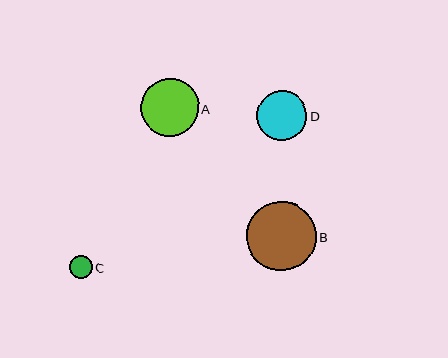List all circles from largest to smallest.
From largest to smallest: B, A, D, C.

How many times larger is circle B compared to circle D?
Circle B is approximately 1.4 times the size of circle D.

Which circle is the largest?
Circle B is the largest with a size of approximately 69 pixels.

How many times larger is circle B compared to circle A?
Circle B is approximately 1.2 times the size of circle A.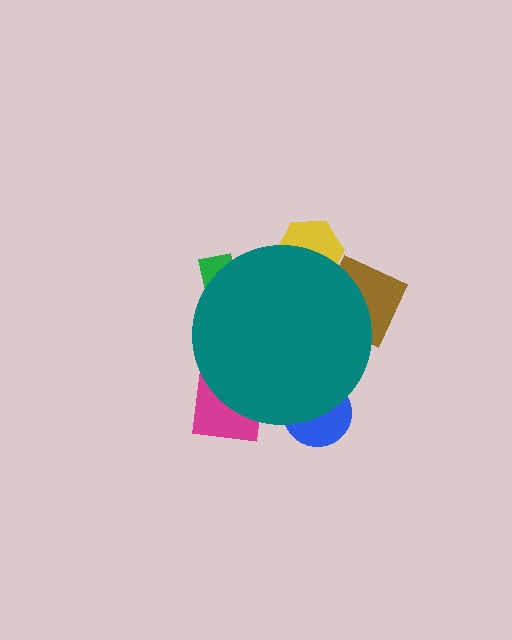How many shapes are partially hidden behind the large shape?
5 shapes are partially hidden.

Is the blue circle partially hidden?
Yes, the blue circle is partially hidden behind the teal circle.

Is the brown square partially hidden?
Yes, the brown square is partially hidden behind the teal circle.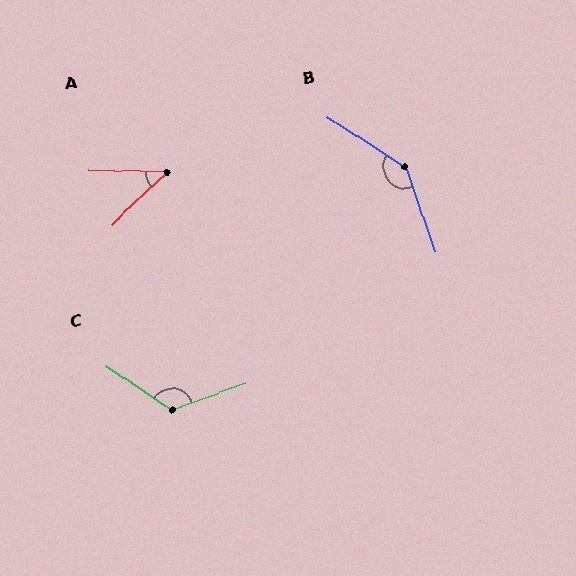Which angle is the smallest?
A, at approximately 45 degrees.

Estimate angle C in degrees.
Approximately 126 degrees.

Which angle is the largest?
B, at approximately 142 degrees.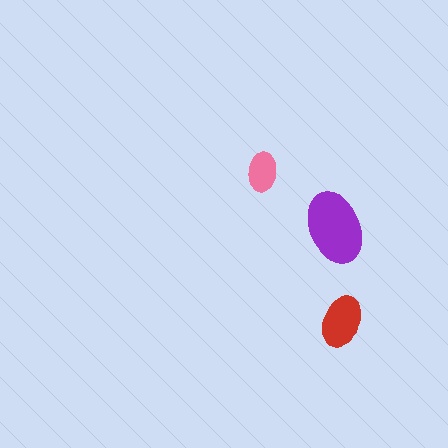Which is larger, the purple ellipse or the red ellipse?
The purple one.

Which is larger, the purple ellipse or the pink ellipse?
The purple one.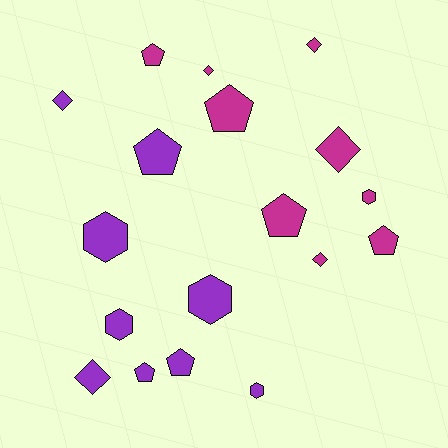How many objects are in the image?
There are 18 objects.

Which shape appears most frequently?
Pentagon, with 7 objects.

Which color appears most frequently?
Magenta, with 9 objects.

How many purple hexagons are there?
There are 4 purple hexagons.